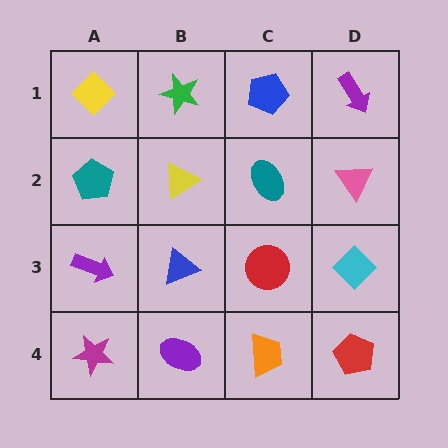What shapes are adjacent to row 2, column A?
A yellow diamond (row 1, column A), a purple arrow (row 3, column A), a yellow triangle (row 2, column B).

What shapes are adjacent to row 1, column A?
A teal pentagon (row 2, column A), a green star (row 1, column B).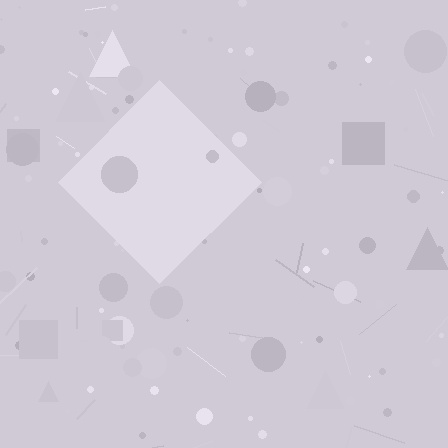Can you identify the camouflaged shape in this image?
The camouflaged shape is a diamond.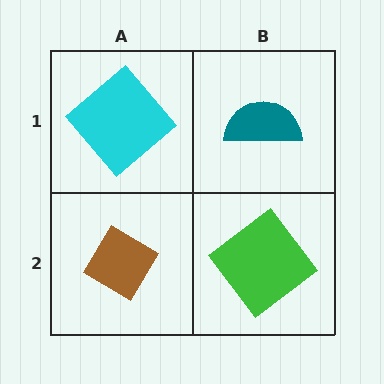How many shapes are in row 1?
2 shapes.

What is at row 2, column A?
A brown diamond.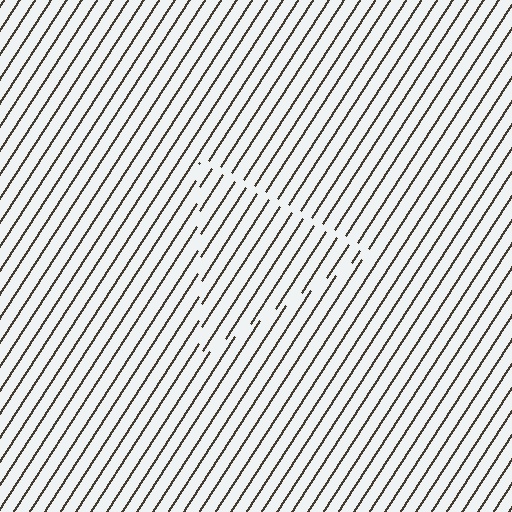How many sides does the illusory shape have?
3 sides — the line-ends trace a triangle.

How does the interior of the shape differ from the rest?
The interior of the shape contains the same grating, shifted by half a period — the contour is defined by the phase discontinuity where line-ends from the inner and outer gratings abut.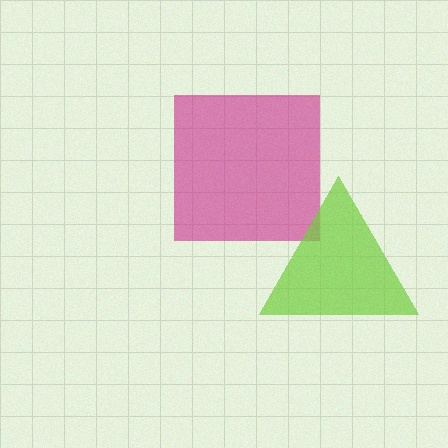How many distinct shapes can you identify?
There are 2 distinct shapes: a magenta square, a lime triangle.